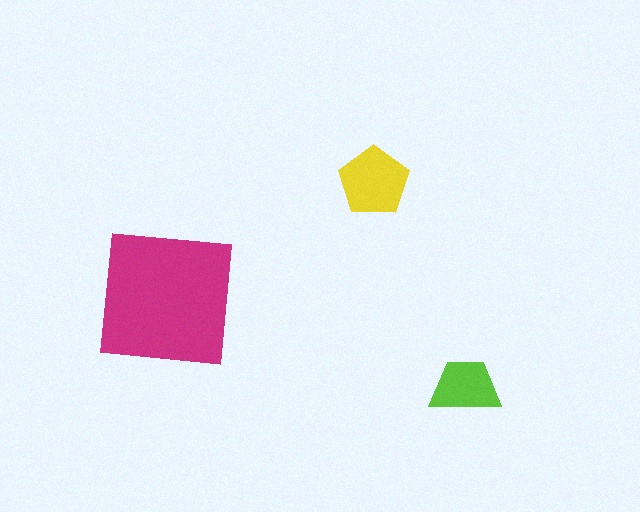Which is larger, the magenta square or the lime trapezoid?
The magenta square.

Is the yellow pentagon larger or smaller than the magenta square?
Smaller.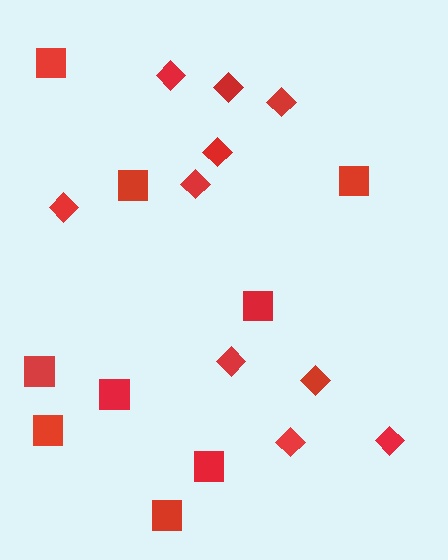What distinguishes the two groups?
There are 2 groups: one group of diamonds (10) and one group of squares (9).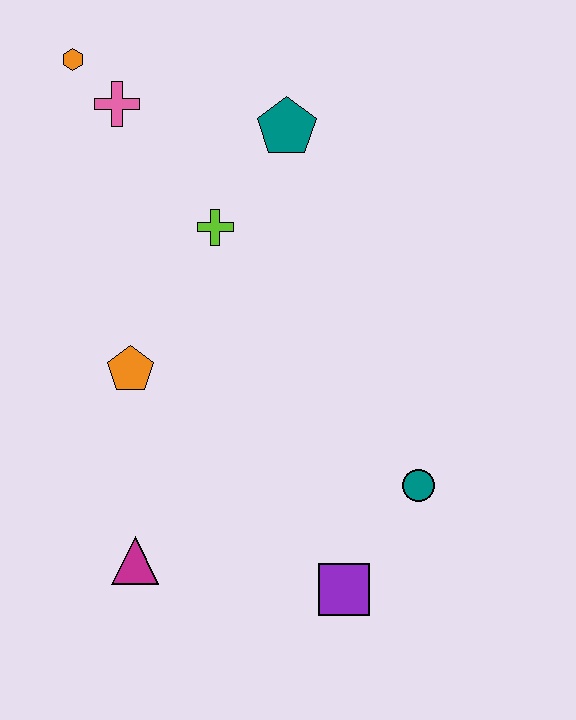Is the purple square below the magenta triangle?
Yes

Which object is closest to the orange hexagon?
The pink cross is closest to the orange hexagon.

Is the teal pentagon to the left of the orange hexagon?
No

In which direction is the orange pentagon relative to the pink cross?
The orange pentagon is below the pink cross.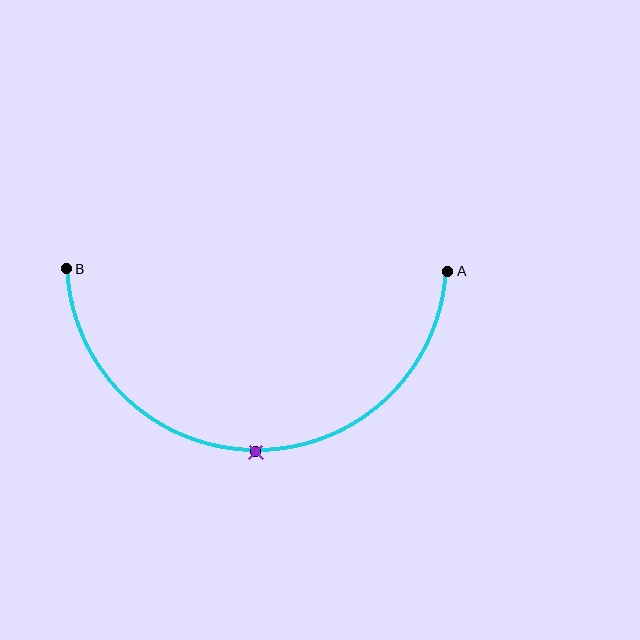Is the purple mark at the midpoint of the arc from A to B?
Yes. The purple mark lies on the arc at equal arc-length from both A and B — it is the arc midpoint.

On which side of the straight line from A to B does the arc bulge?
The arc bulges below the straight line connecting A and B.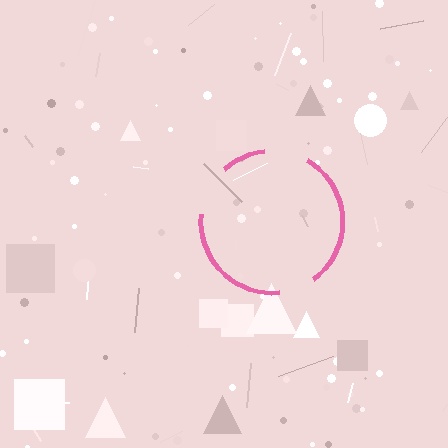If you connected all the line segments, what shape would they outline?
They would outline a circle.